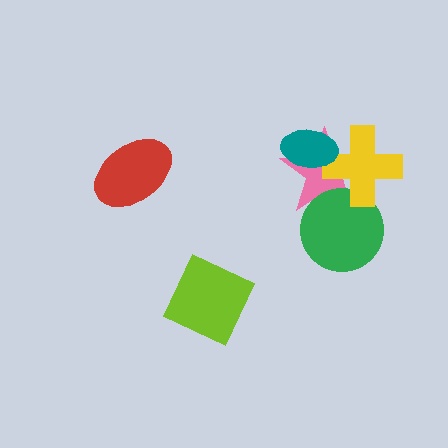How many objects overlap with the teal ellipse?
2 objects overlap with the teal ellipse.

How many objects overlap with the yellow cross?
3 objects overlap with the yellow cross.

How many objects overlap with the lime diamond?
0 objects overlap with the lime diamond.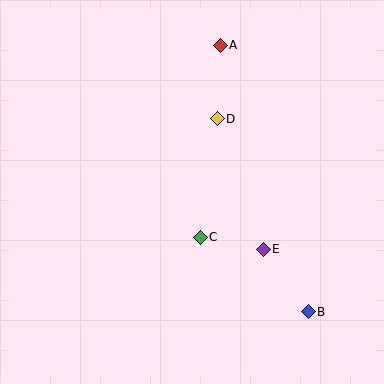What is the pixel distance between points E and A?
The distance between E and A is 208 pixels.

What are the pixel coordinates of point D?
Point D is at (217, 119).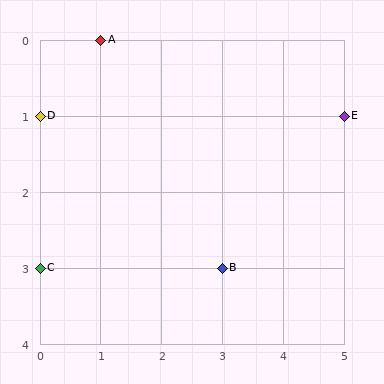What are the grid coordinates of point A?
Point A is at grid coordinates (1, 0).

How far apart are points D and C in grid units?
Points D and C are 2 rows apart.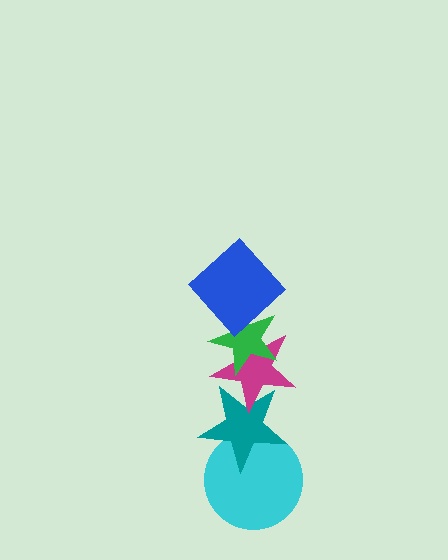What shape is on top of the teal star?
The magenta star is on top of the teal star.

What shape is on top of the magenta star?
The green star is on top of the magenta star.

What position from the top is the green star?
The green star is 2nd from the top.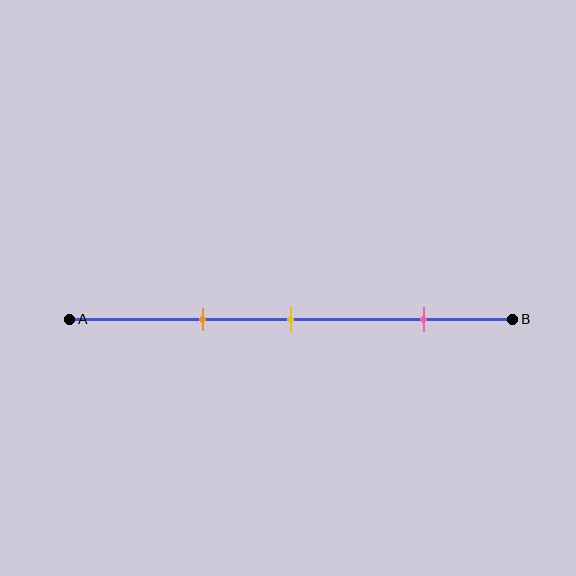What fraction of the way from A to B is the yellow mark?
The yellow mark is approximately 50% (0.5) of the way from A to B.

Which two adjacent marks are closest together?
The orange and yellow marks are the closest adjacent pair.